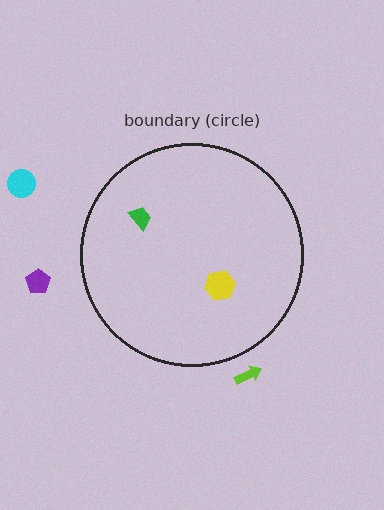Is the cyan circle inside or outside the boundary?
Outside.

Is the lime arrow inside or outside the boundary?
Outside.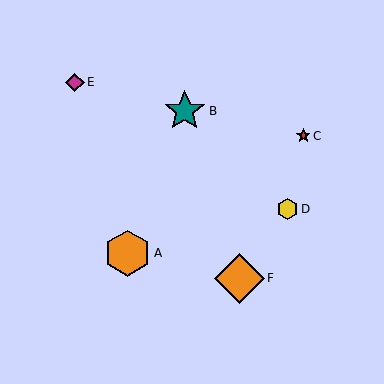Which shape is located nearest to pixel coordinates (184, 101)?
The teal star (labeled B) at (185, 111) is nearest to that location.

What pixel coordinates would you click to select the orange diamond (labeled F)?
Click at (239, 279) to select the orange diamond F.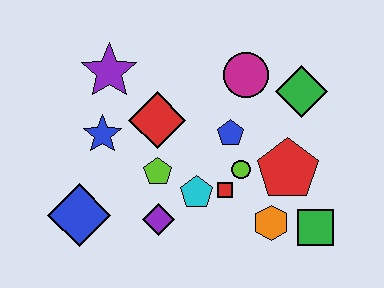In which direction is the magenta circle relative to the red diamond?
The magenta circle is to the right of the red diamond.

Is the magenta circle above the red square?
Yes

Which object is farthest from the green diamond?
The blue diamond is farthest from the green diamond.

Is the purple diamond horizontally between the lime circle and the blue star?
Yes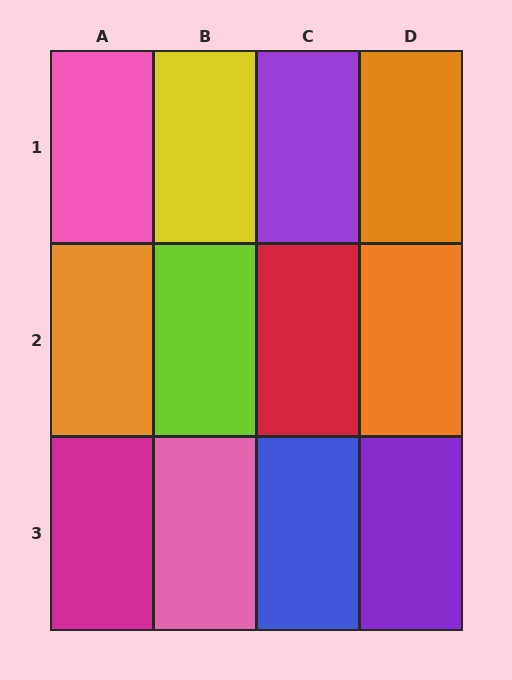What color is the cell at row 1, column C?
Purple.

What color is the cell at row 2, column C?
Red.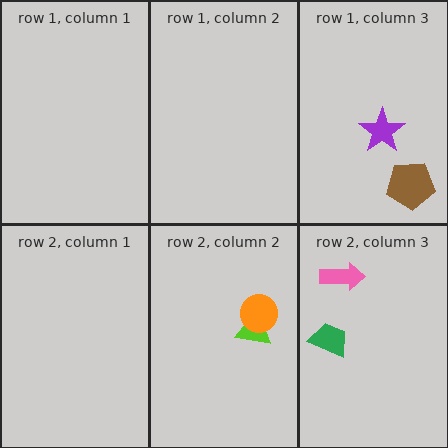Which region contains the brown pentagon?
The row 1, column 3 region.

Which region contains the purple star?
The row 1, column 3 region.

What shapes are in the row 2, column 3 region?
The green trapezoid, the pink arrow.